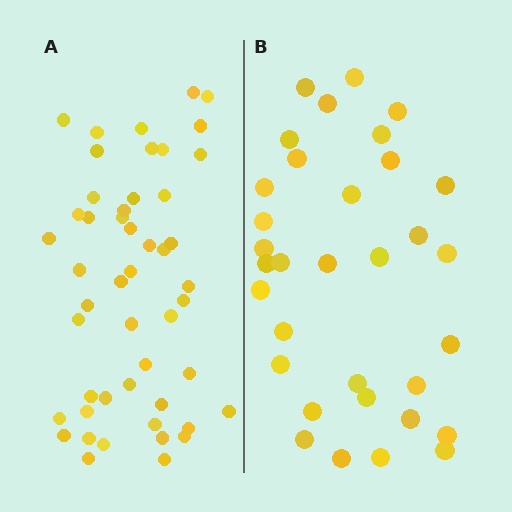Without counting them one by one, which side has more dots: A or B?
Region A (the left region) has more dots.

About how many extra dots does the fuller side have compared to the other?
Region A has approximately 15 more dots than region B.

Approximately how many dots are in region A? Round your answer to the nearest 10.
About 50 dots. (The exact count is 49, which rounds to 50.)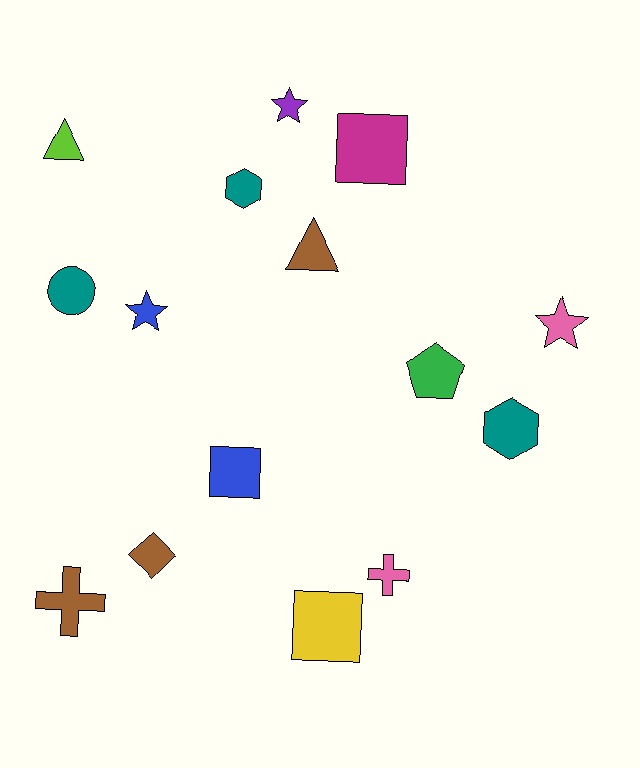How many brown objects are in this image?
There are 3 brown objects.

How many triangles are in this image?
There are 2 triangles.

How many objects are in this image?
There are 15 objects.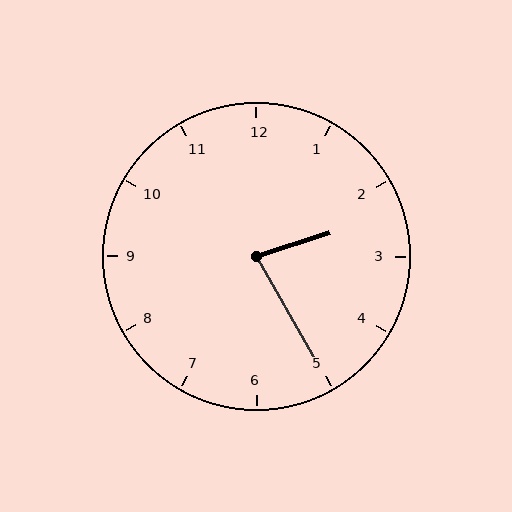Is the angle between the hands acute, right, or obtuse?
It is acute.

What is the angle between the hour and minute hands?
Approximately 78 degrees.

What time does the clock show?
2:25.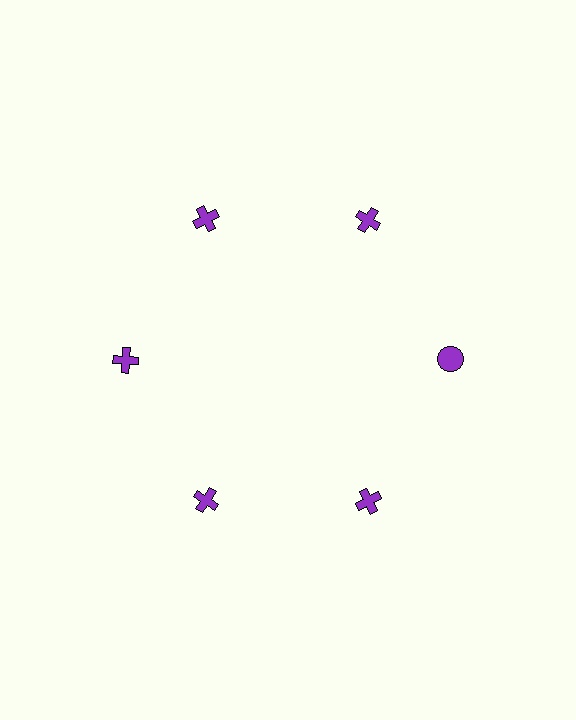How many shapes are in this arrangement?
There are 6 shapes arranged in a ring pattern.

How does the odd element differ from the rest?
It has a different shape: circle instead of cross.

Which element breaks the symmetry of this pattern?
The purple circle at roughly the 3 o'clock position breaks the symmetry. All other shapes are purple crosses.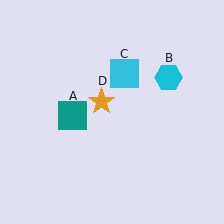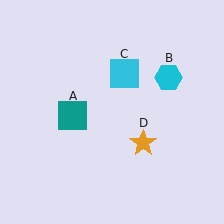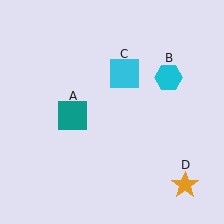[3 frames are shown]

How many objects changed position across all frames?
1 object changed position: orange star (object D).